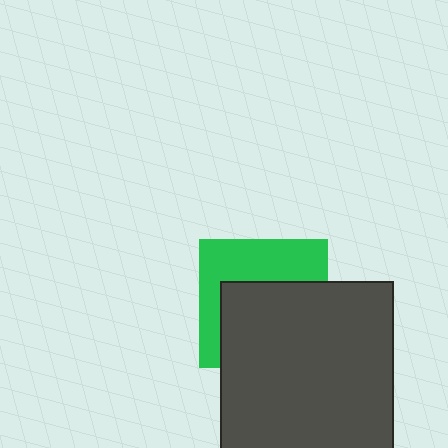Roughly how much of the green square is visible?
A small part of it is visible (roughly 43%).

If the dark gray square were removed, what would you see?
You would see the complete green square.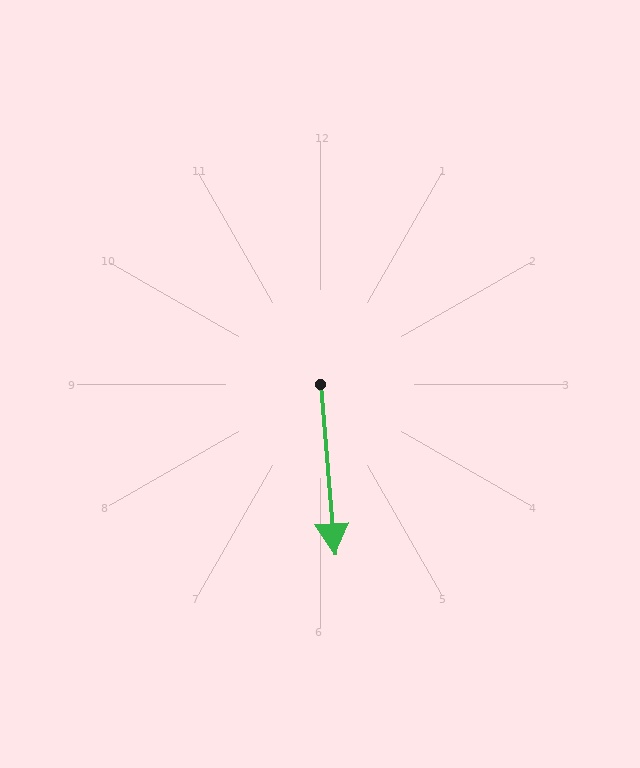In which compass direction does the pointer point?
South.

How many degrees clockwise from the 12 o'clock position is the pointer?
Approximately 175 degrees.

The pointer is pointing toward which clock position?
Roughly 6 o'clock.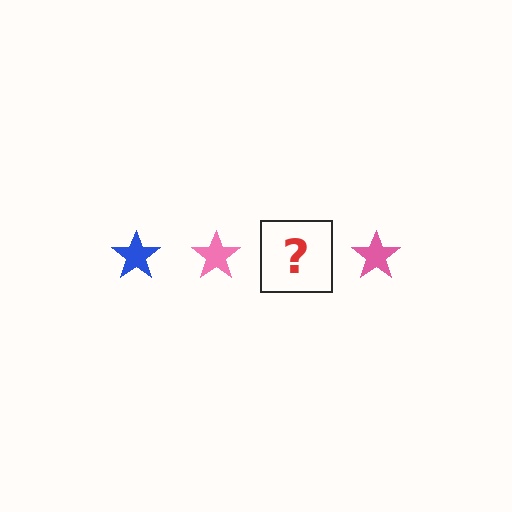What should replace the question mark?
The question mark should be replaced with a blue star.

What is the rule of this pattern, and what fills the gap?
The rule is that the pattern cycles through blue, pink stars. The gap should be filled with a blue star.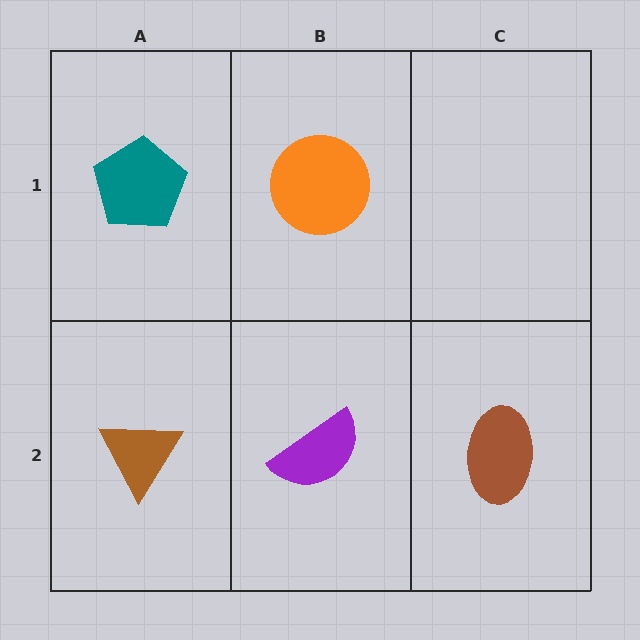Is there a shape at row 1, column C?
No, that cell is empty.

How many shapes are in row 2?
3 shapes.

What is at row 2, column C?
A brown ellipse.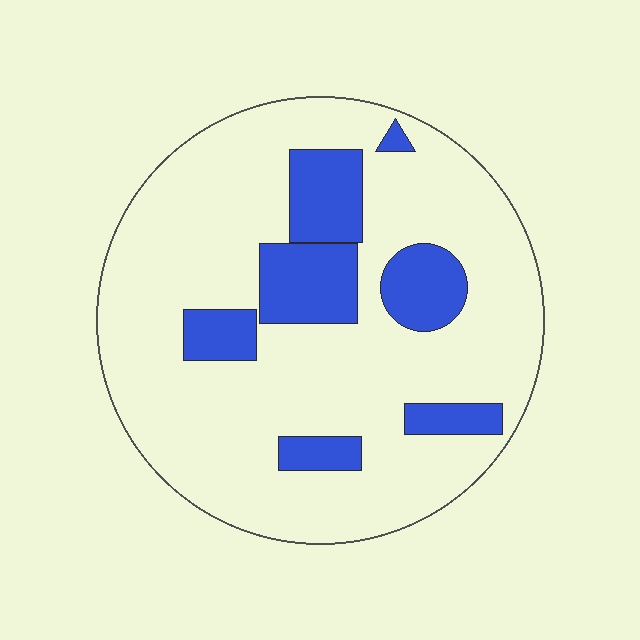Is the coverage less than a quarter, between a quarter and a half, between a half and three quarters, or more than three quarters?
Less than a quarter.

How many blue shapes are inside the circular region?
7.